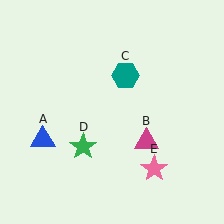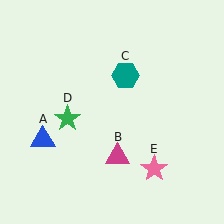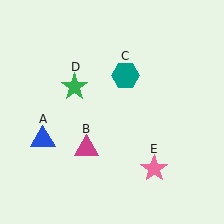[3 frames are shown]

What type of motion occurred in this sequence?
The magenta triangle (object B), green star (object D) rotated clockwise around the center of the scene.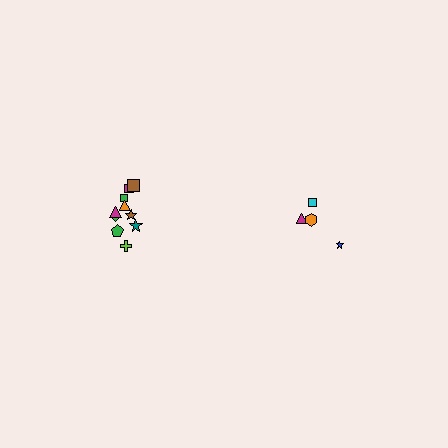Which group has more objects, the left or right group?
The left group.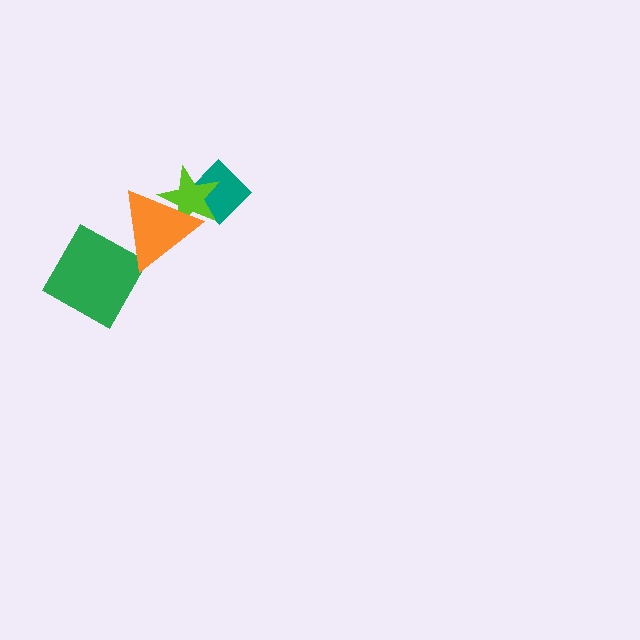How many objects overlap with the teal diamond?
2 objects overlap with the teal diamond.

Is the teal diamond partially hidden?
Yes, it is partially covered by another shape.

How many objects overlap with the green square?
0 objects overlap with the green square.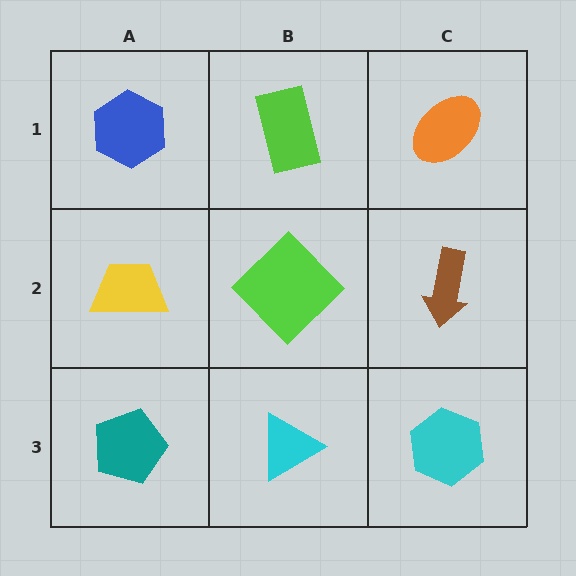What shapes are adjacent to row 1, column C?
A brown arrow (row 2, column C), a lime rectangle (row 1, column B).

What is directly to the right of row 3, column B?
A cyan hexagon.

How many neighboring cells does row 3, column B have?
3.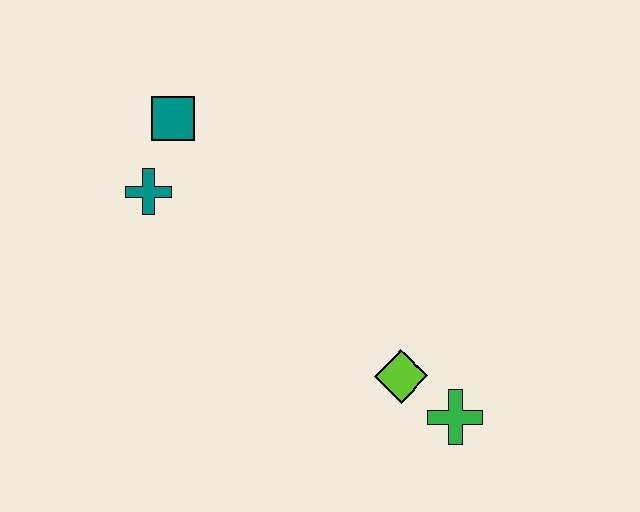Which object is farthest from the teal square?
The green cross is farthest from the teal square.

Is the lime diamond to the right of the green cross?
No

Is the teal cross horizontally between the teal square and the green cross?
No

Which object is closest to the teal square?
The teal cross is closest to the teal square.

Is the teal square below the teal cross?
No